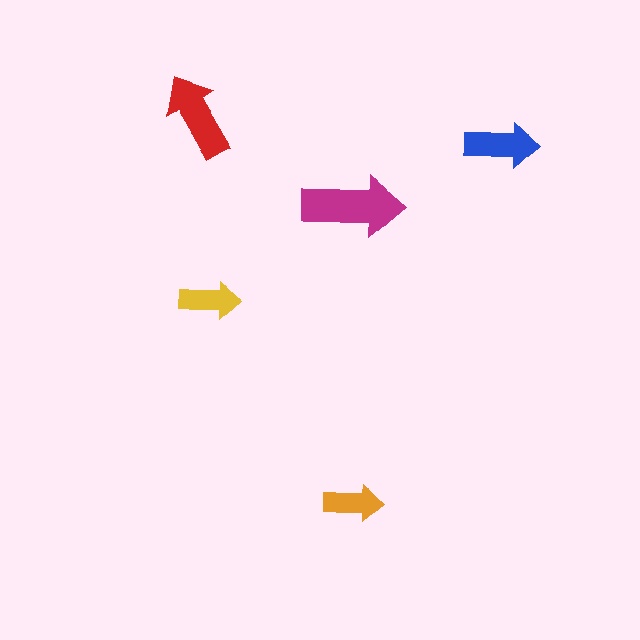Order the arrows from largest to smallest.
the magenta one, the red one, the blue one, the yellow one, the orange one.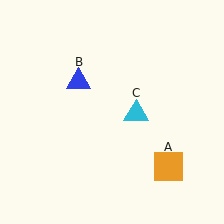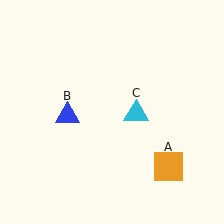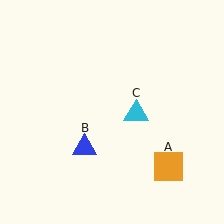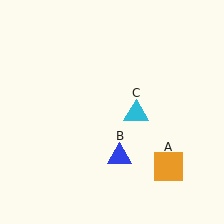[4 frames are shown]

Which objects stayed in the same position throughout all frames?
Orange square (object A) and cyan triangle (object C) remained stationary.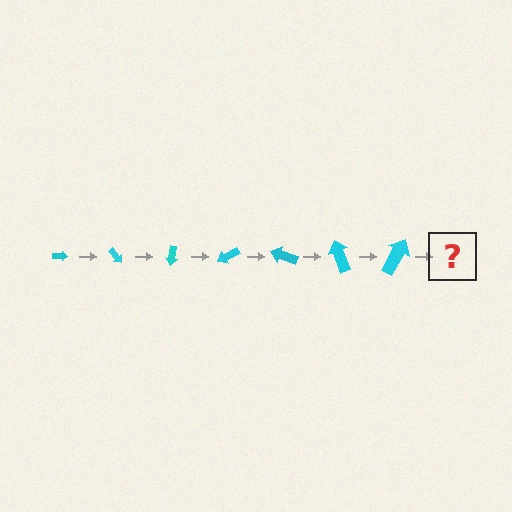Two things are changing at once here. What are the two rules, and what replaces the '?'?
The two rules are that the arrow grows larger each step and it rotates 50 degrees each step. The '?' should be an arrow, larger than the previous one and rotated 350 degrees from the start.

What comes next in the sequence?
The next element should be an arrow, larger than the previous one and rotated 350 degrees from the start.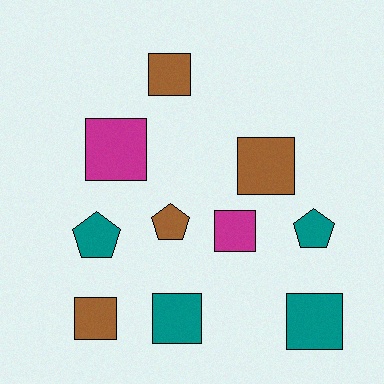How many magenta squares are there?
There are 2 magenta squares.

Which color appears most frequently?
Teal, with 4 objects.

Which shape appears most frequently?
Square, with 7 objects.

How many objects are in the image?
There are 10 objects.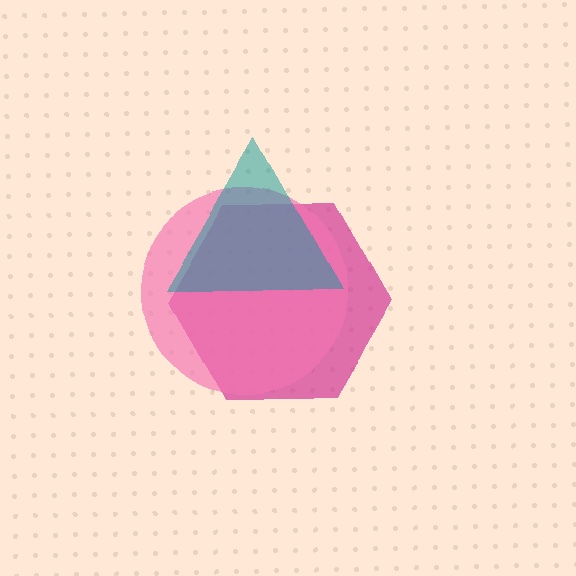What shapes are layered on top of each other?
The layered shapes are: a magenta hexagon, a pink circle, a teal triangle.